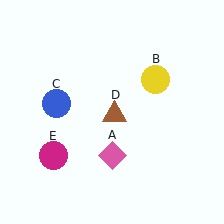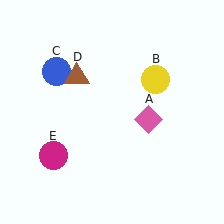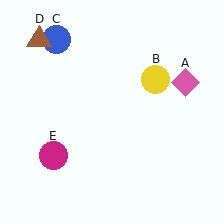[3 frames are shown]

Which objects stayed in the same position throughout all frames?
Yellow circle (object B) and magenta circle (object E) remained stationary.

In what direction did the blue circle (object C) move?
The blue circle (object C) moved up.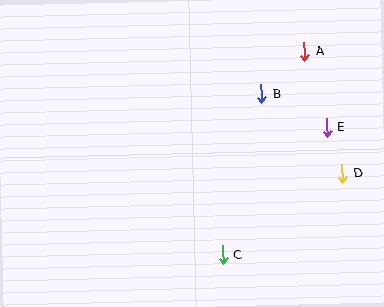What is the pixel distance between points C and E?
The distance between C and E is 164 pixels.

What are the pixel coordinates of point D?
Point D is at (342, 174).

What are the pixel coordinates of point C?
Point C is at (223, 255).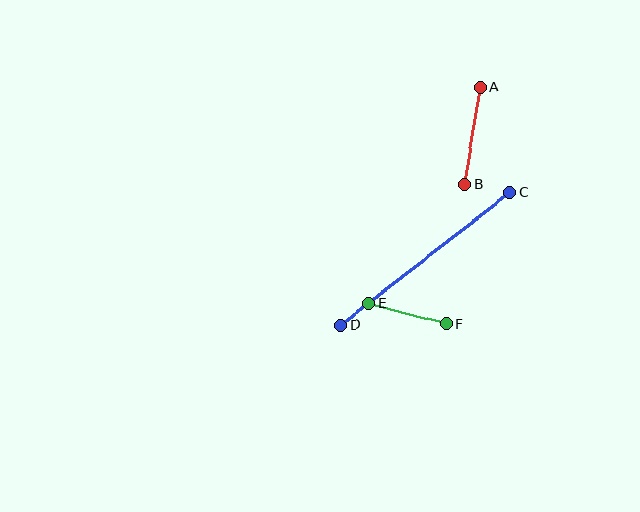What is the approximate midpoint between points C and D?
The midpoint is at approximately (425, 259) pixels.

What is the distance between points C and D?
The distance is approximately 215 pixels.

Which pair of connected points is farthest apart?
Points C and D are farthest apart.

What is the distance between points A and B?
The distance is approximately 98 pixels.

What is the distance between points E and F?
The distance is approximately 80 pixels.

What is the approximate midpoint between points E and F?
The midpoint is at approximately (407, 314) pixels.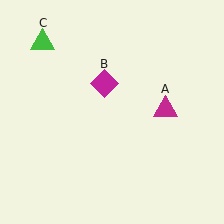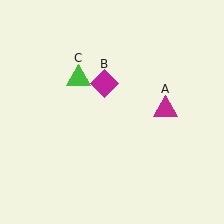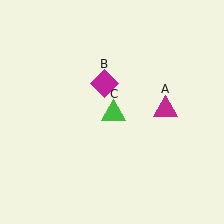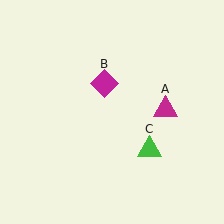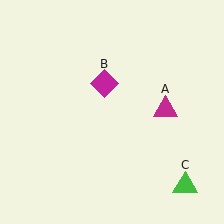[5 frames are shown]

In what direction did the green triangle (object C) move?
The green triangle (object C) moved down and to the right.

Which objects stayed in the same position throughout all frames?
Magenta triangle (object A) and magenta diamond (object B) remained stationary.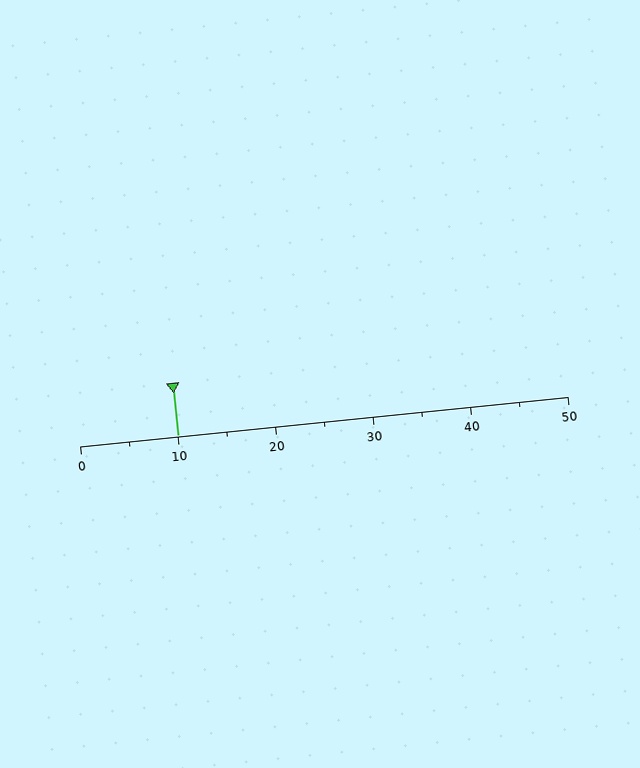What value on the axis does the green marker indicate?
The marker indicates approximately 10.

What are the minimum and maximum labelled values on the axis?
The axis runs from 0 to 50.